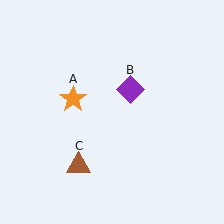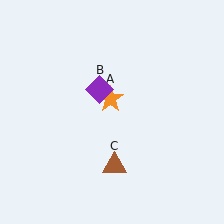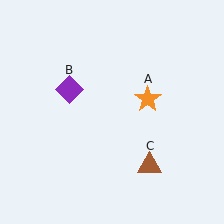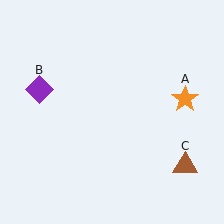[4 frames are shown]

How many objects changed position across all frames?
3 objects changed position: orange star (object A), purple diamond (object B), brown triangle (object C).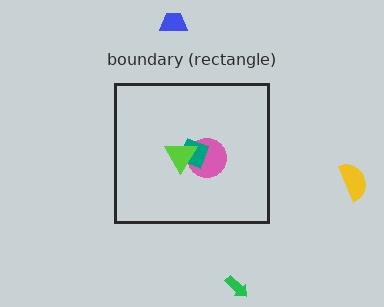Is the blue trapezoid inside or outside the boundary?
Outside.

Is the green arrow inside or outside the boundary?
Outside.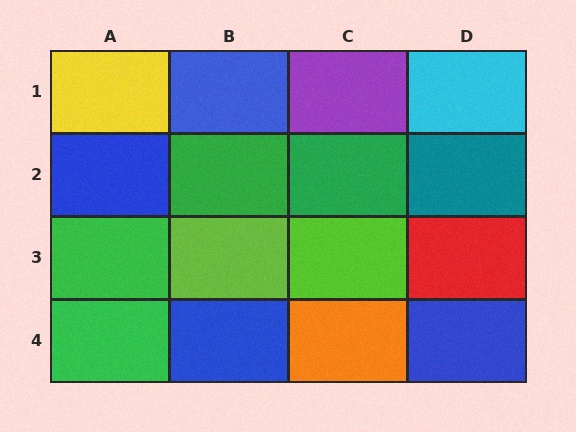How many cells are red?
1 cell is red.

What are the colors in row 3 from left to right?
Green, lime, lime, red.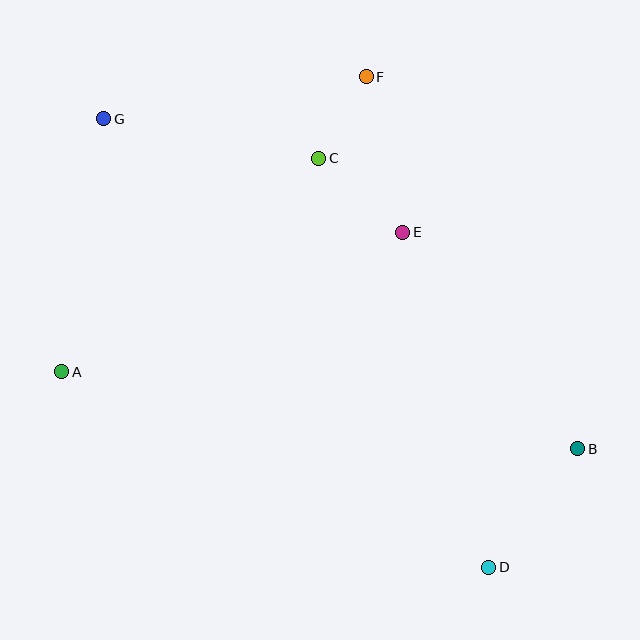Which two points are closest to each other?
Points C and F are closest to each other.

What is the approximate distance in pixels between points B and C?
The distance between B and C is approximately 389 pixels.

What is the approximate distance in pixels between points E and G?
The distance between E and G is approximately 319 pixels.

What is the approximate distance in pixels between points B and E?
The distance between B and E is approximately 279 pixels.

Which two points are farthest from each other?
Points D and G are farthest from each other.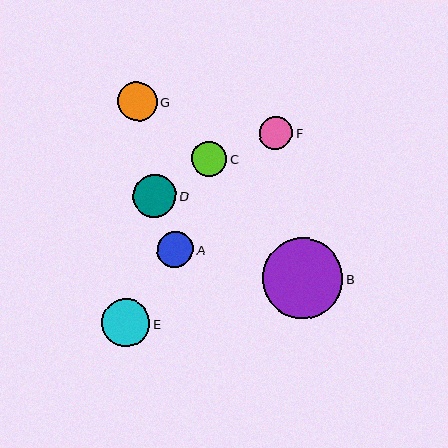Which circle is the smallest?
Circle F is the smallest with a size of approximately 33 pixels.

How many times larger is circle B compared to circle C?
Circle B is approximately 2.3 times the size of circle C.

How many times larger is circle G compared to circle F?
Circle G is approximately 1.2 times the size of circle F.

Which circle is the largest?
Circle B is the largest with a size of approximately 80 pixels.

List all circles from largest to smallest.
From largest to smallest: B, E, D, G, A, C, F.